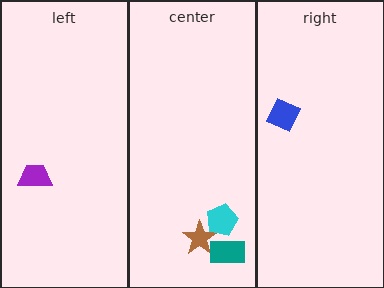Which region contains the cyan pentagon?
The center region.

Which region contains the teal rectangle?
The center region.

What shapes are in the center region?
The brown star, the teal rectangle, the cyan pentagon.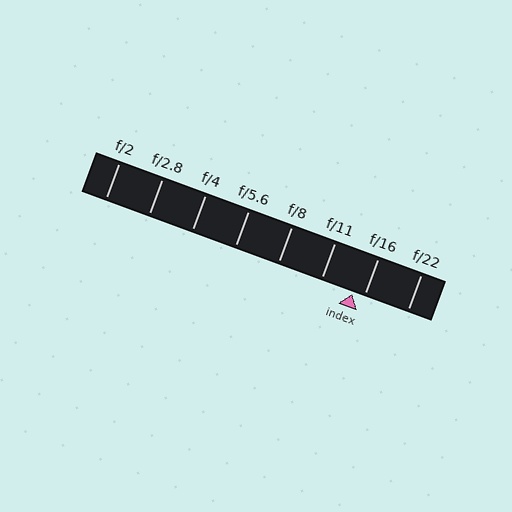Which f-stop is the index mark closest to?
The index mark is closest to f/16.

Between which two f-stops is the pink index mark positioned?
The index mark is between f/11 and f/16.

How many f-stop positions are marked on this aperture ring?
There are 8 f-stop positions marked.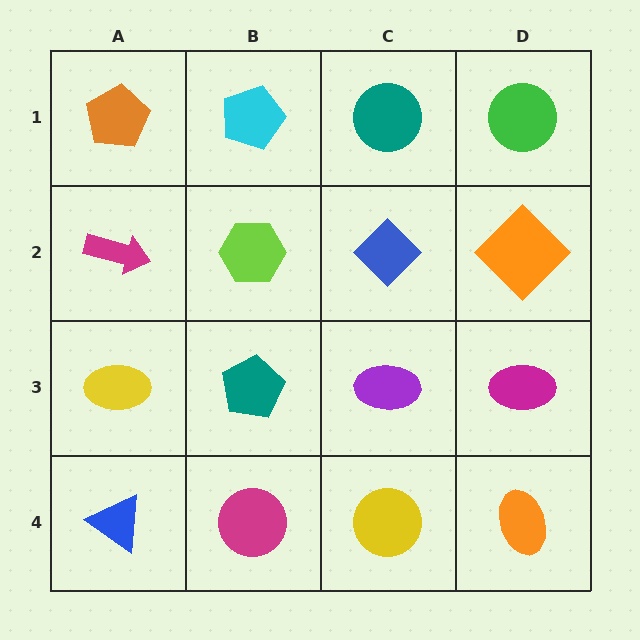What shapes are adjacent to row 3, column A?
A magenta arrow (row 2, column A), a blue triangle (row 4, column A), a teal pentagon (row 3, column B).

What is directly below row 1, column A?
A magenta arrow.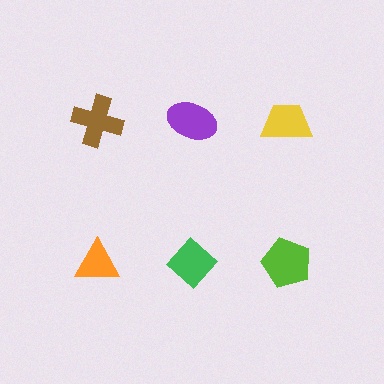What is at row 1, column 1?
A brown cross.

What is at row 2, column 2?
A green diamond.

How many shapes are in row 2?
3 shapes.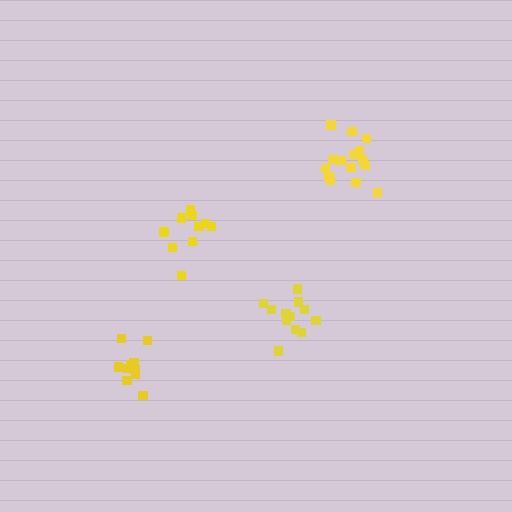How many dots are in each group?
Group 1: 10 dots, Group 2: 12 dots, Group 3: 15 dots, Group 4: 10 dots (47 total).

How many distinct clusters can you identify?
There are 4 distinct clusters.